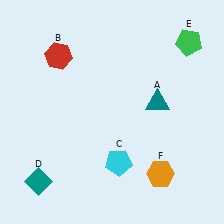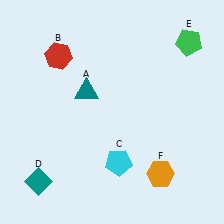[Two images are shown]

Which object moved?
The teal triangle (A) moved left.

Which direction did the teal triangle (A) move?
The teal triangle (A) moved left.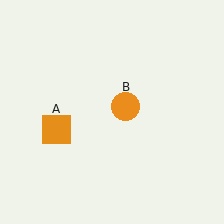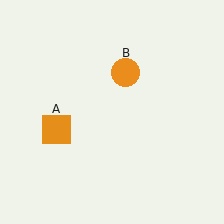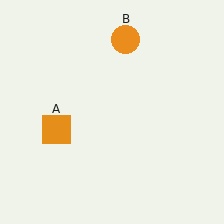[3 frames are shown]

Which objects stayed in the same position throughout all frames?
Orange square (object A) remained stationary.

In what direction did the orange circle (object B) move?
The orange circle (object B) moved up.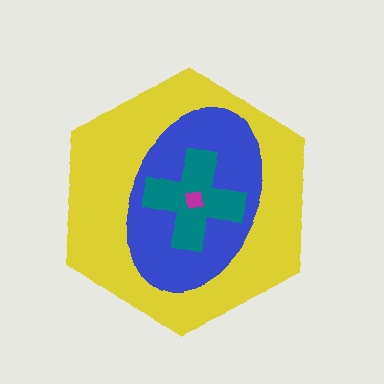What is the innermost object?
The magenta square.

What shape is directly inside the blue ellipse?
The teal cross.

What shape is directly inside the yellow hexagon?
The blue ellipse.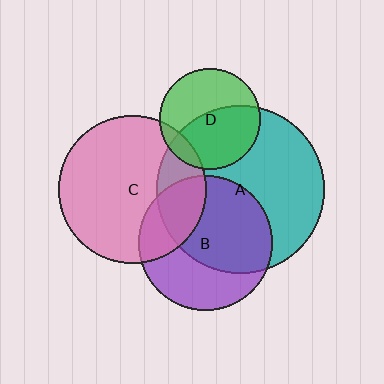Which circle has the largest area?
Circle A (teal).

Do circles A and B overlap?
Yes.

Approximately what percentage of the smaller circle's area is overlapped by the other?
Approximately 60%.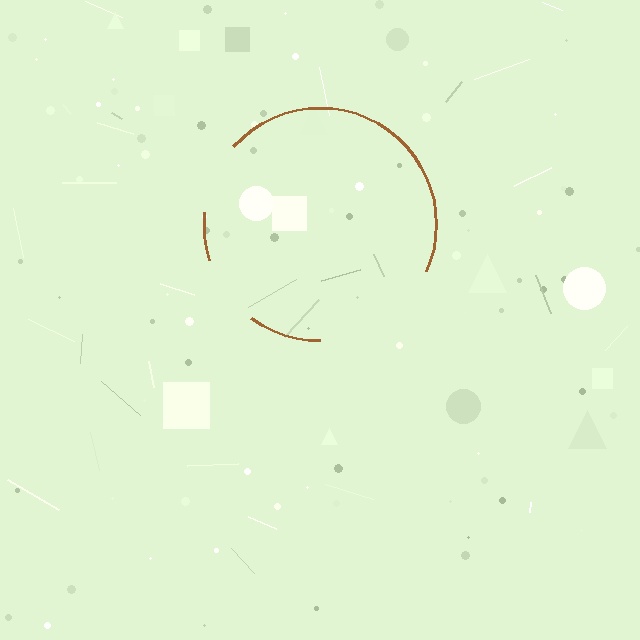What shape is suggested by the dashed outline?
The dashed outline suggests a circle.